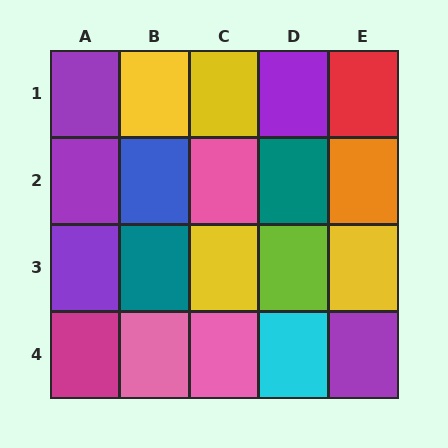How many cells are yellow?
4 cells are yellow.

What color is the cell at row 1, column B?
Yellow.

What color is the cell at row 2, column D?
Teal.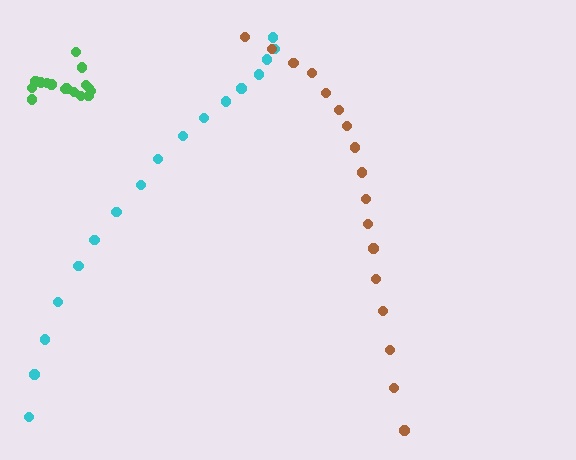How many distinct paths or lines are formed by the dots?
There are 3 distinct paths.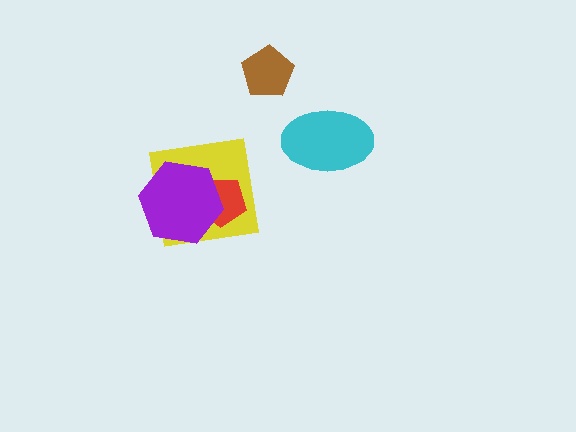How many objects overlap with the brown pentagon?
0 objects overlap with the brown pentagon.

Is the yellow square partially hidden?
Yes, it is partially covered by another shape.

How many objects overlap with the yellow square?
2 objects overlap with the yellow square.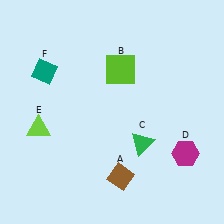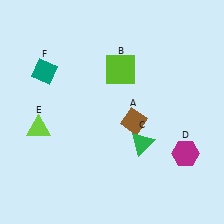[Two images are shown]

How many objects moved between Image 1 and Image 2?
1 object moved between the two images.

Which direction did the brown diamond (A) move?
The brown diamond (A) moved up.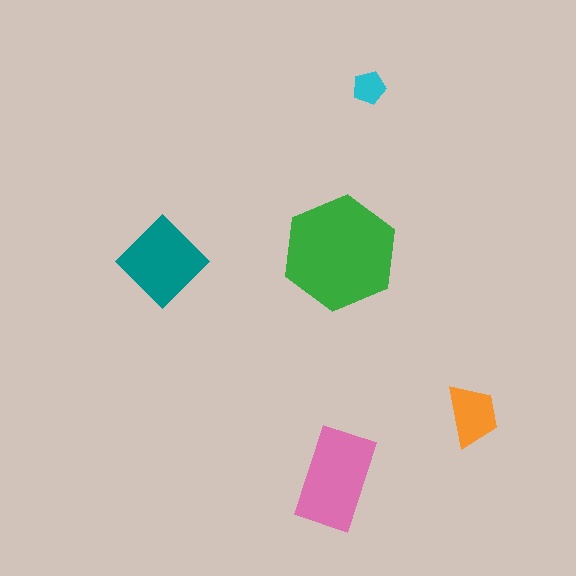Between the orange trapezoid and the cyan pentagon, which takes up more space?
The orange trapezoid.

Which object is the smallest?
The cyan pentagon.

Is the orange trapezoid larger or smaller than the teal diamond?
Smaller.